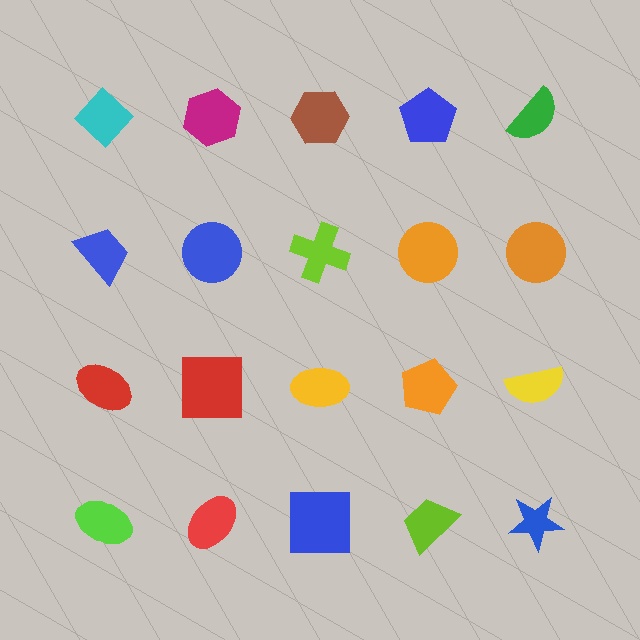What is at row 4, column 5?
A blue star.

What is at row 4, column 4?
A lime trapezoid.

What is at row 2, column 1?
A blue trapezoid.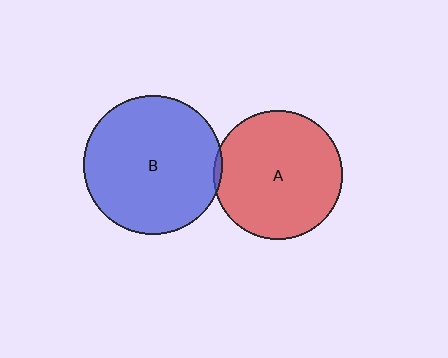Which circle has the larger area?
Circle B (blue).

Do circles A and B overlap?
Yes.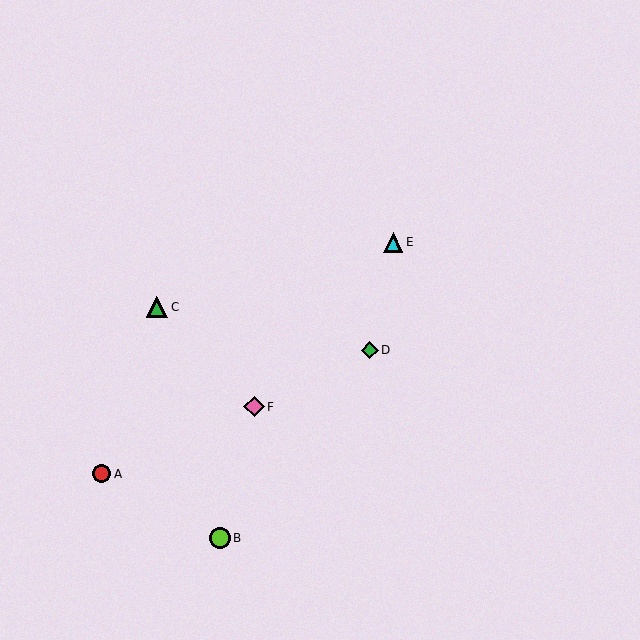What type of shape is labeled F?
Shape F is a pink diamond.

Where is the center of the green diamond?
The center of the green diamond is at (370, 350).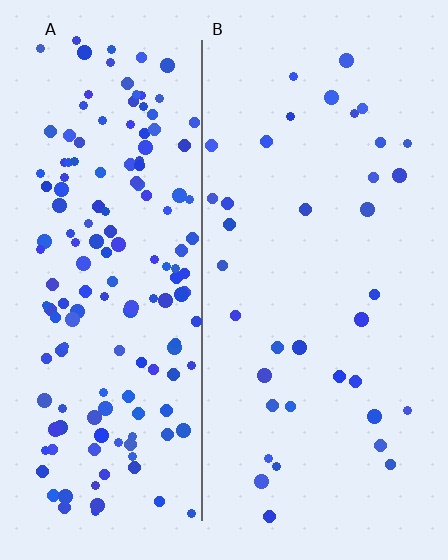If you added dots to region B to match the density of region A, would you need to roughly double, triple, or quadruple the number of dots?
Approximately quadruple.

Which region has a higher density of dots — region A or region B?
A (the left).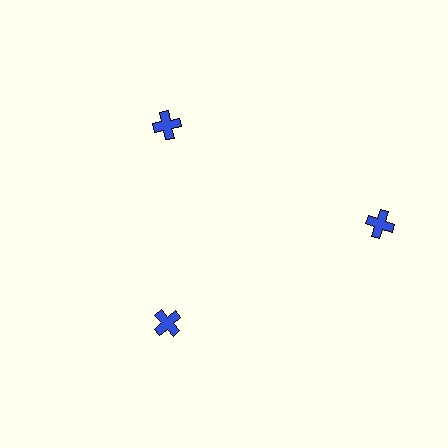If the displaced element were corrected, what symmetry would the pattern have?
It would have 3-fold rotational symmetry — the pattern would map onto itself every 120 degrees.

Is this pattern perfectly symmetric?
No. The 3 blue crosses are arranged in a ring, but one element near the 3 o'clock position is pushed outward from the center, breaking the 3-fold rotational symmetry.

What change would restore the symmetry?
The symmetry would be restored by moving it inward, back onto the ring so that all 3 crosses sit at equal angles and equal distance from the center.